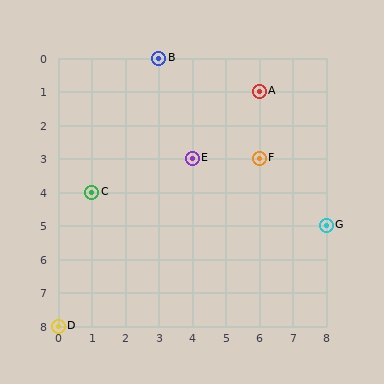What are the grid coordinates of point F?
Point F is at grid coordinates (6, 3).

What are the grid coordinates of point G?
Point G is at grid coordinates (8, 5).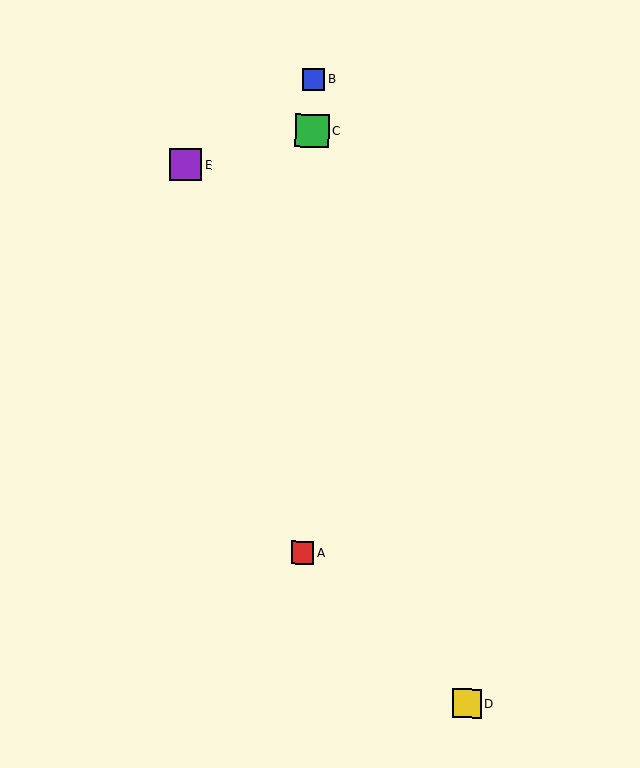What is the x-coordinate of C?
Object C is at x≈312.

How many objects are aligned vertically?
3 objects (A, B, C) are aligned vertically.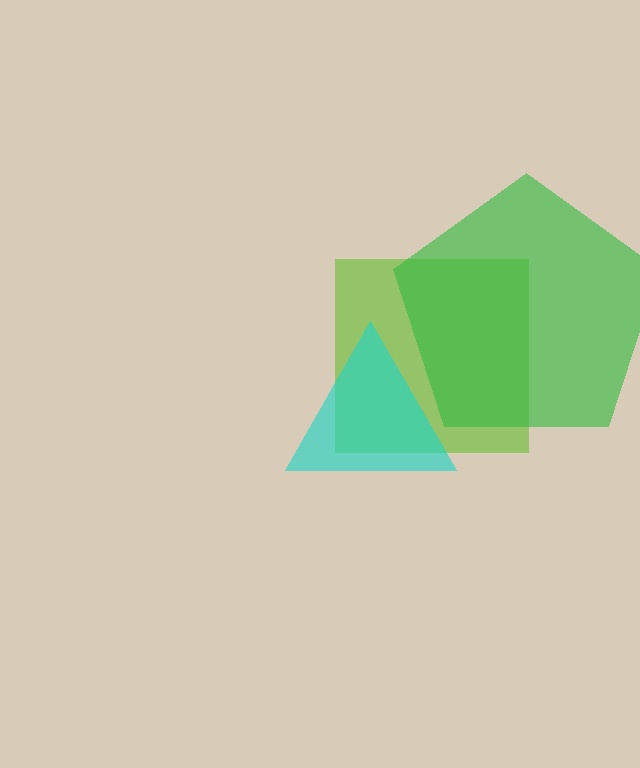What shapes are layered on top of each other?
The layered shapes are: a lime square, a cyan triangle, a green pentagon.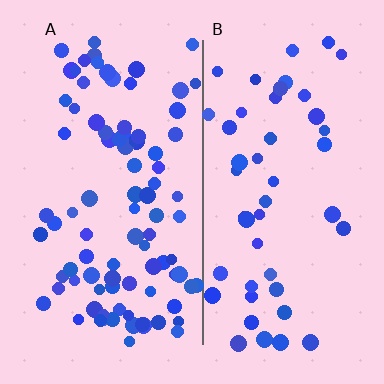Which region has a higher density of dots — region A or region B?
A (the left).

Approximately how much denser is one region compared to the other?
Approximately 1.9× — region A over region B.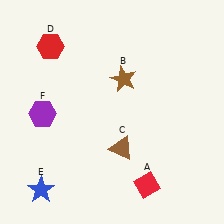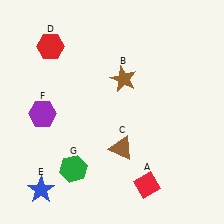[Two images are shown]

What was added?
A green hexagon (G) was added in Image 2.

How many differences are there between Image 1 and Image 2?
There is 1 difference between the two images.